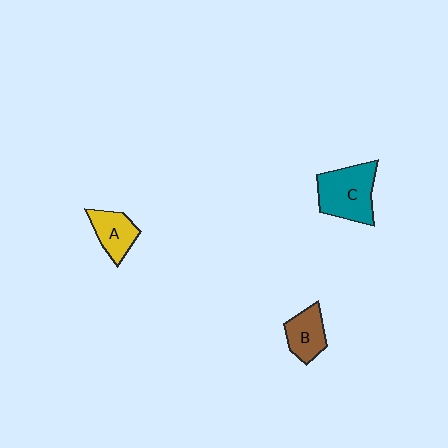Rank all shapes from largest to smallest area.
From largest to smallest: C (teal), A (yellow), B (brown).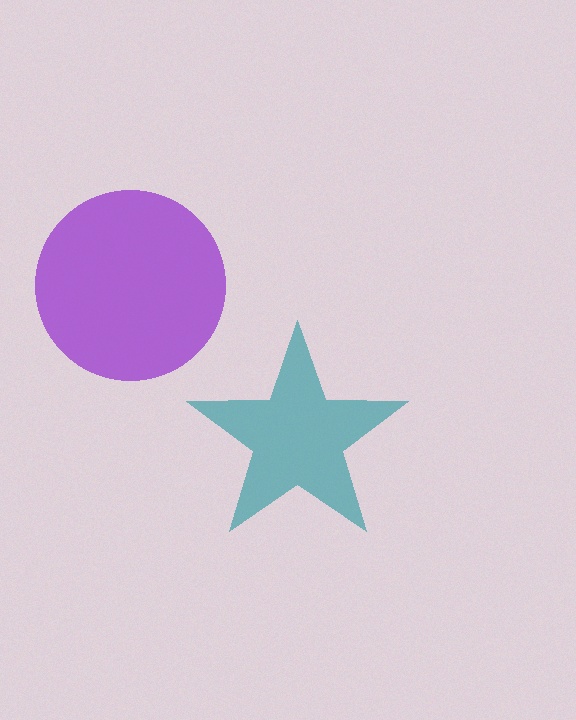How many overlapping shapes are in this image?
There are 2 overlapping shapes in the image.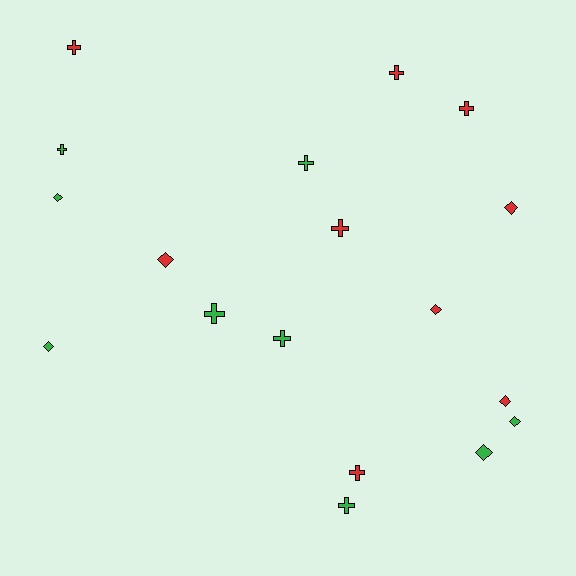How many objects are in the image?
There are 18 objects.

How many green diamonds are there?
There are 4 green diamonds.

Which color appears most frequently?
Red, with 9 objects.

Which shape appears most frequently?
Cross, with 10 objects.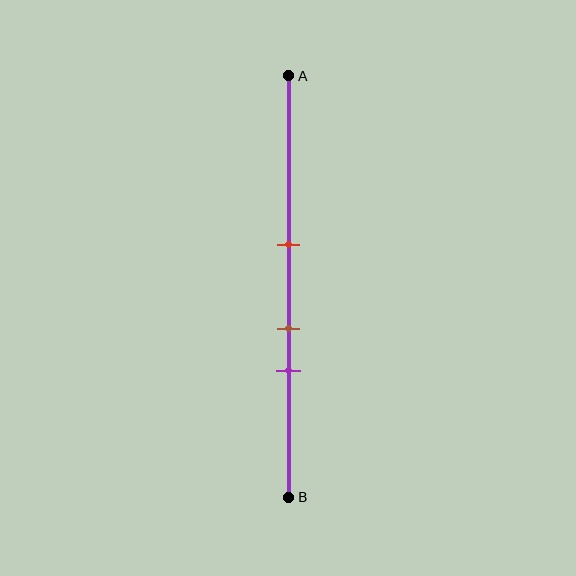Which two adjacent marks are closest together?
The brown and purple marks are the closest adjacent pair.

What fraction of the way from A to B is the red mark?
The red mark is approximately 40% (0.4) of the way from A to B.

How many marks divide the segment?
There are 3 marks dividing the segment.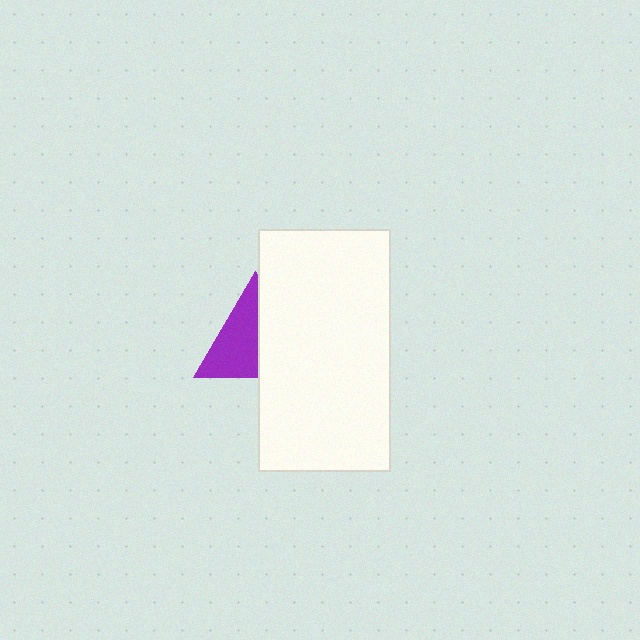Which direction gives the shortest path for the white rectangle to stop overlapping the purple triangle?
Moving right gives the shortest separation.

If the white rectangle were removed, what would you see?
You would see the complete purple triangle.